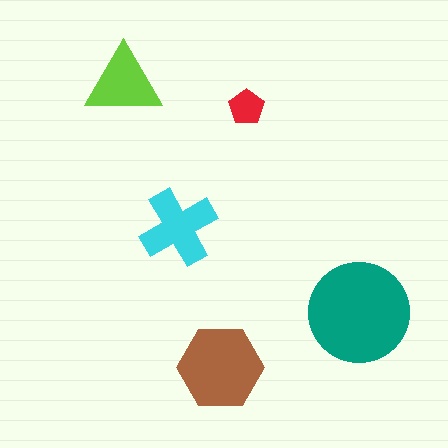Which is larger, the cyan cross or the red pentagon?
The cyan cross.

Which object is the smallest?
The red pentagon.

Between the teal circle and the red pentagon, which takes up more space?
The teal circle.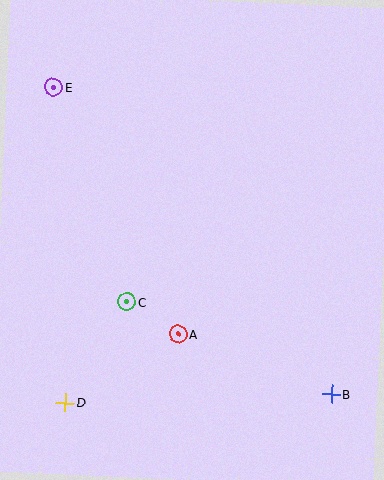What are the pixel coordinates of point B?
Point B is at (331, 394).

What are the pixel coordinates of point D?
Point D is at (65, 403).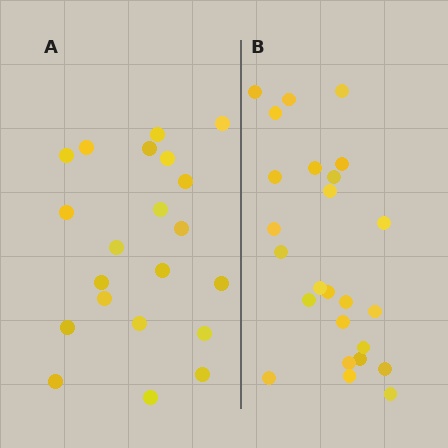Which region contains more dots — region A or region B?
Region B (the right region) has more dots.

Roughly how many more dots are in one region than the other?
Region B has about 4 more dots than region A.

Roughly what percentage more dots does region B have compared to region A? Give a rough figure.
About 20% more.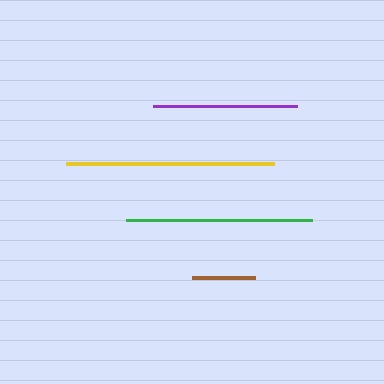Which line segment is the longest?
The yellow line is the longest at approximately 208 pixels.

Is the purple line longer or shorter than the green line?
The green line is longer than the purple line.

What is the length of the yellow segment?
The yellow segment is approximately 208 pixels long.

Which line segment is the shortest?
The brown line is the shortest at approximately 63 pixels.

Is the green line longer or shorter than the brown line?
The green line is longer than the brown line.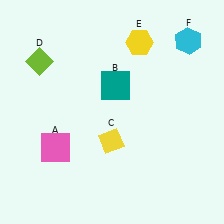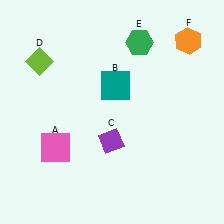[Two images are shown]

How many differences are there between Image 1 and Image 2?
There are 3 differences between the two images.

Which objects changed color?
C changed from yellow to purple. E changed from yellow to green. F changed from cyan to orange.